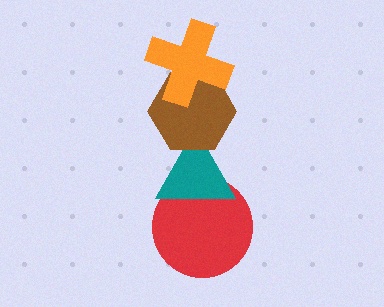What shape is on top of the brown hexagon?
The orange cross is on top of the brown hexagon.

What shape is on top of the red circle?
The teal triangle is on top of the red circle.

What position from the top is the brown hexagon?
The brown hexagon is 2nd from the top.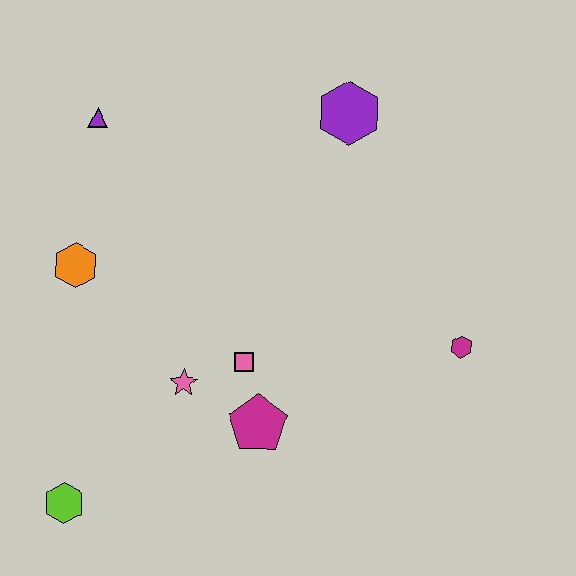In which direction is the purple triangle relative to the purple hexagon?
The purple triangle is to the left of the purple hexagon.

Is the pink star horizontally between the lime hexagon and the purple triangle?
No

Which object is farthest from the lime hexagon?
The purple hexagon is farthest from the lime hexagon.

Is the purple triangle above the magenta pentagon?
Yes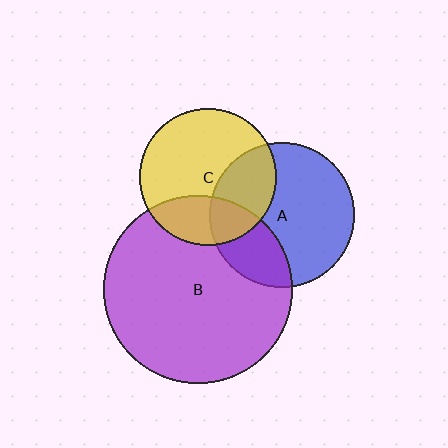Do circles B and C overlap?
Yes.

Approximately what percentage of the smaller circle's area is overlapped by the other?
Approximately 25%.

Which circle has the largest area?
Circle B (purple).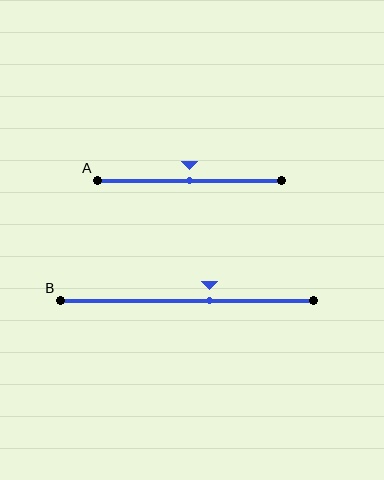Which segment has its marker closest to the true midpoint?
Segment A has its marker closest to the true midpoint.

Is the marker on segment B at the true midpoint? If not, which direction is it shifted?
No, the marker on segment B is shifted to the right by about 9% of the segment length.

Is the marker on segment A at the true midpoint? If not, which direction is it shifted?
Yes, the marker on segment A is at the true midpoint.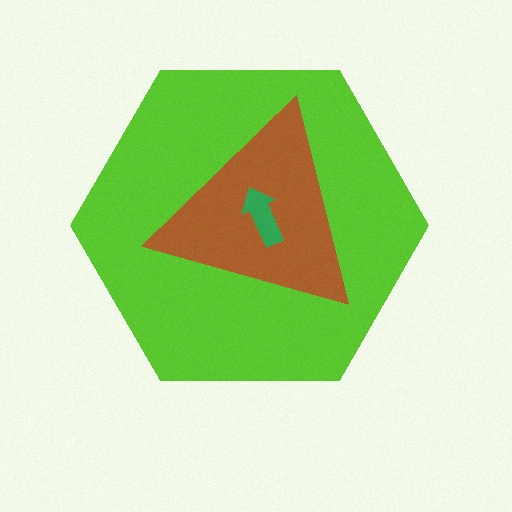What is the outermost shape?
The lime hexagon.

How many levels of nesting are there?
3.